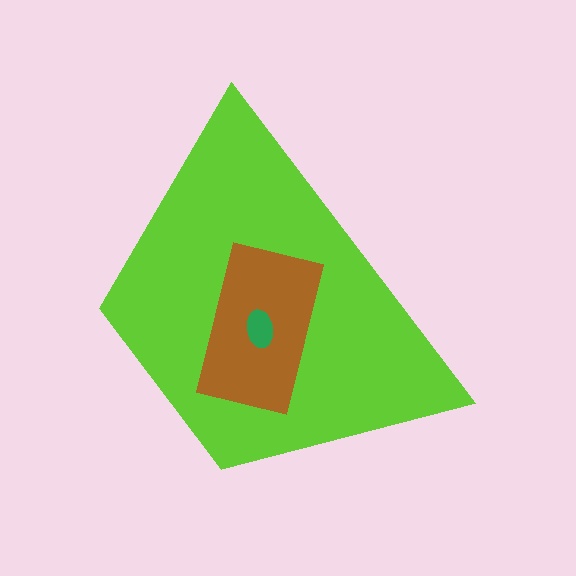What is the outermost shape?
The lime trapezoid.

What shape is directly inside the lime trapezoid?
The brown rectangle.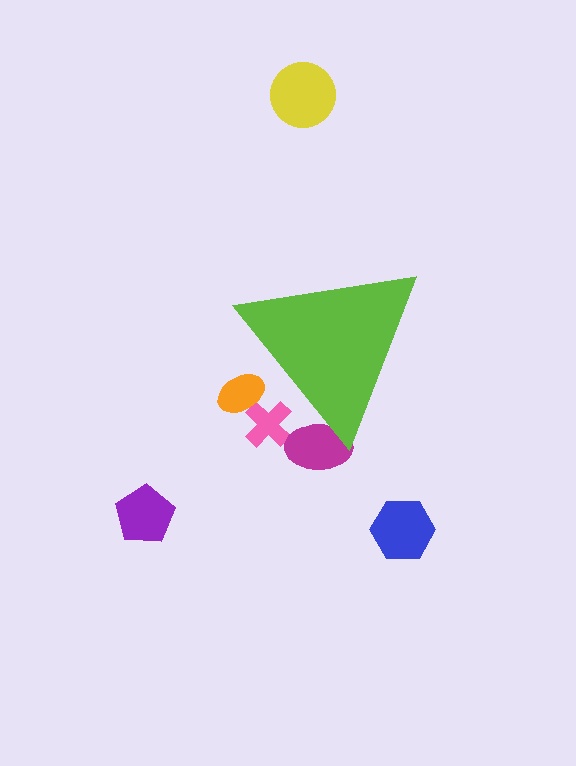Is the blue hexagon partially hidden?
No, the blue hexagon is fully visible.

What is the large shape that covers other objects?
A lime triangle.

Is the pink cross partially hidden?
Yes, the pink cross is partially hidden behind the lime triangle.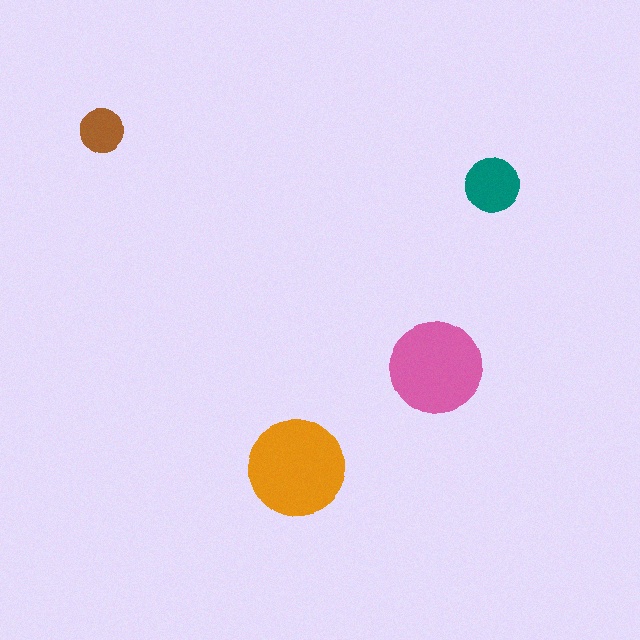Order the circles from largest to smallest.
the orange one, the pink one, the teal one, the brown one.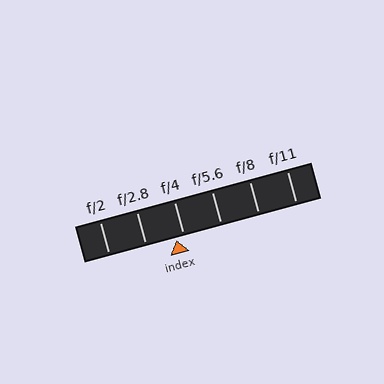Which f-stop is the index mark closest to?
The index mark is closest to f/4.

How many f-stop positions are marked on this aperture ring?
There are 6 f-stop positions marked.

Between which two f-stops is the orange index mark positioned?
The index mark is between f/2.8 and f/4.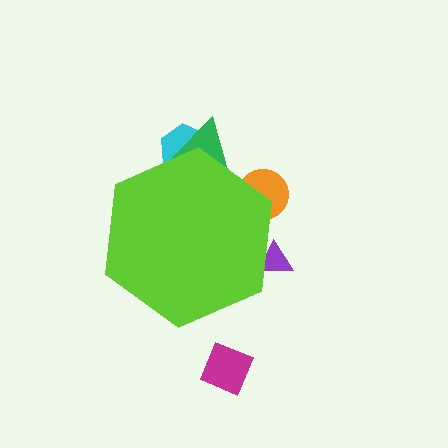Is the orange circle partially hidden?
Yes, the orange circle is partially hidden behind the lime hexagon.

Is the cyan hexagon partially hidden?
Yes, the cyan hexagon is partially hidden behind the lime hexagon.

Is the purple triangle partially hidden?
Yes, the purple triangle is partially hidden behind the lime hexagon.